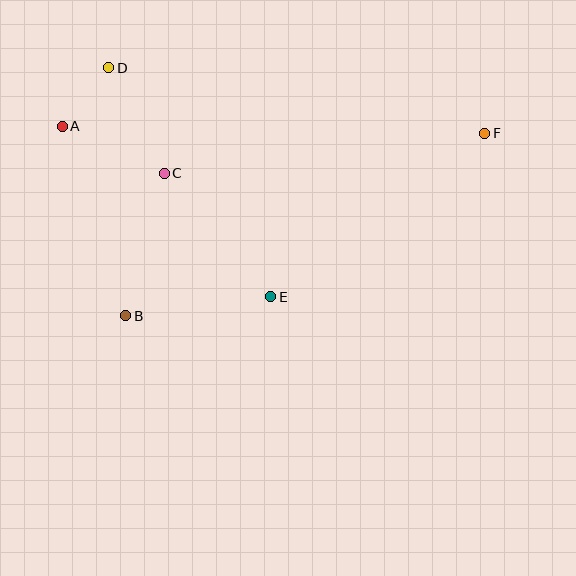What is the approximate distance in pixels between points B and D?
The distance between B and D is approximately 248 pixels.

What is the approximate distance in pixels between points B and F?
The distance between B and F is approximately 403 pixels.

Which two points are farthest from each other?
Points A and F are farthest from each other.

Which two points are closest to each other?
Points A and D are closest to each other.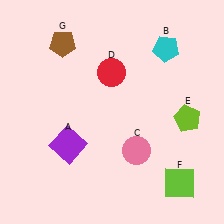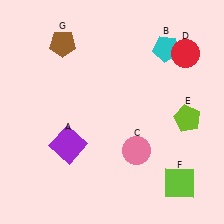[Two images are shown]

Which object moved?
The red circle (D) moved right.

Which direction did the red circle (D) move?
The red circle (D) moved right.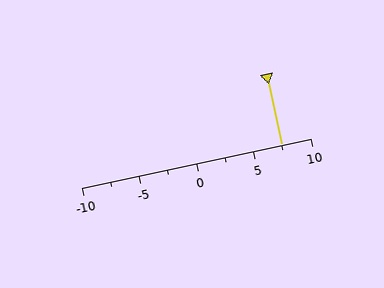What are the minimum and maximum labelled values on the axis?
The axis runs from -10 to 10.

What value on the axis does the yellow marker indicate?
The marker indicates approximately 7.5.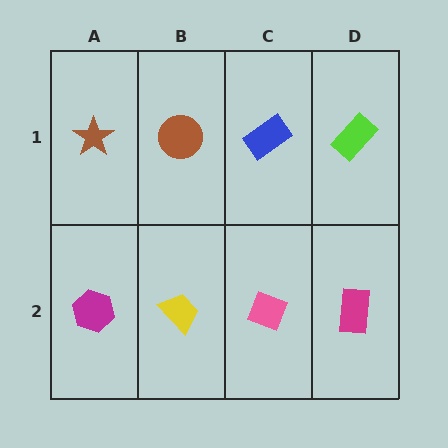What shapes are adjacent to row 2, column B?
A brown circle (row 1, column B), a magenta hexagon (row 2, column A), a pink diamond (row 2, column C).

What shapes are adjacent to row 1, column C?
A pink diamond (row 2, column C), a brown circle (row 1, column B), a lime rectangle (row 1, column D).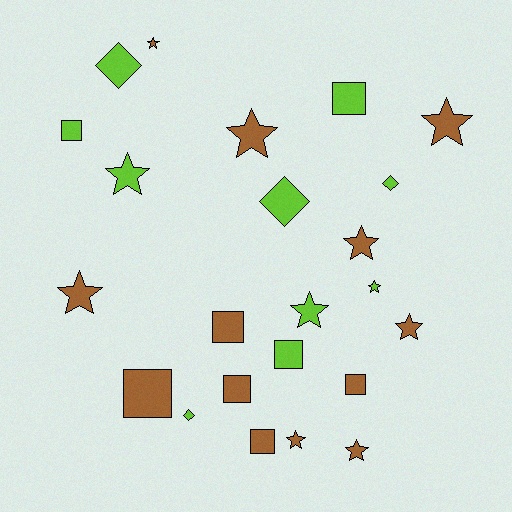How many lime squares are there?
There are 3 lime squares.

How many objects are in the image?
There are 23 objects.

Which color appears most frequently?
Brown, with 13 objects.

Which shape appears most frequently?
Star, with 11 objects.